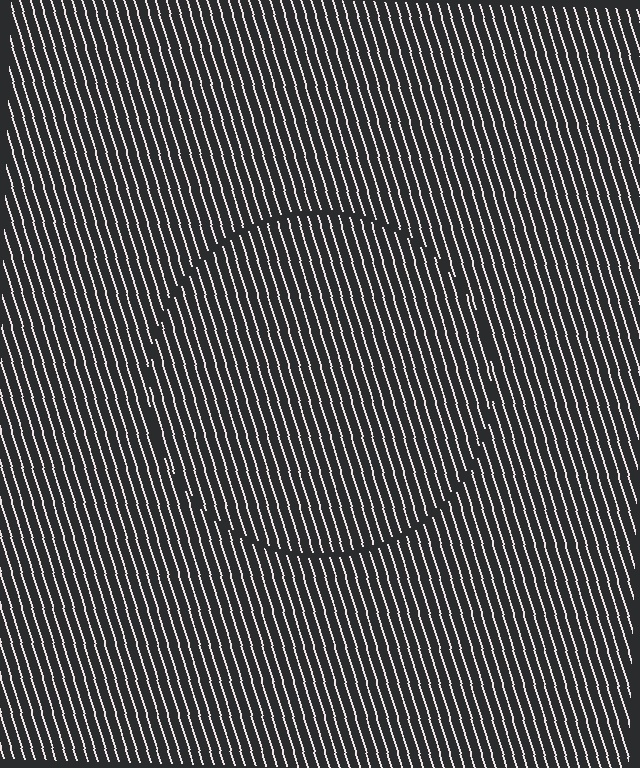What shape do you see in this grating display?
An illusory circle. The interior of the shape contains the same grating, shifted by half a period — the contour is defined by the phase discontinuity where line-ends from the inner and outer gratings abut.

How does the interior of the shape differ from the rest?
The interior of the shape contains the same grating, shifted by half a period — the contour is defined by the phase discontinuity where line-ends from the inner and outer gratings abut.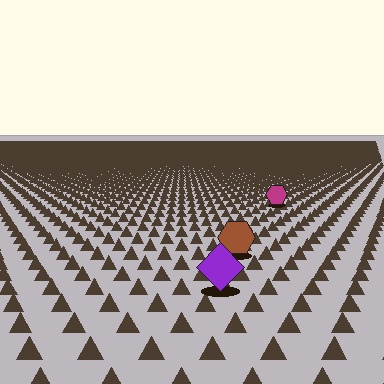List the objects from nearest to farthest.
From nearest to farthest: the purple diamond, the brown hexagon, the magenta hexagon.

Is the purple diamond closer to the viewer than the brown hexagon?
Yes. The purple diamond is closer — you can tell from the texture gradient: the ground texture is coarser near it.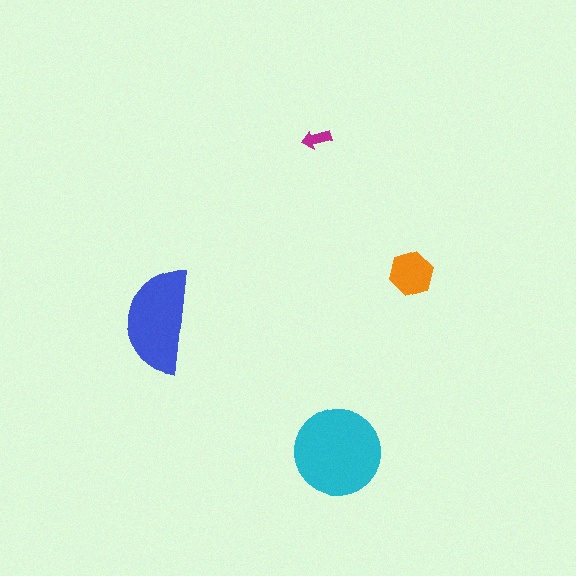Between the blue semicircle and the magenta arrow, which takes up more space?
The blue semicircle.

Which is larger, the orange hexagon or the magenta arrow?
The orange hexagon.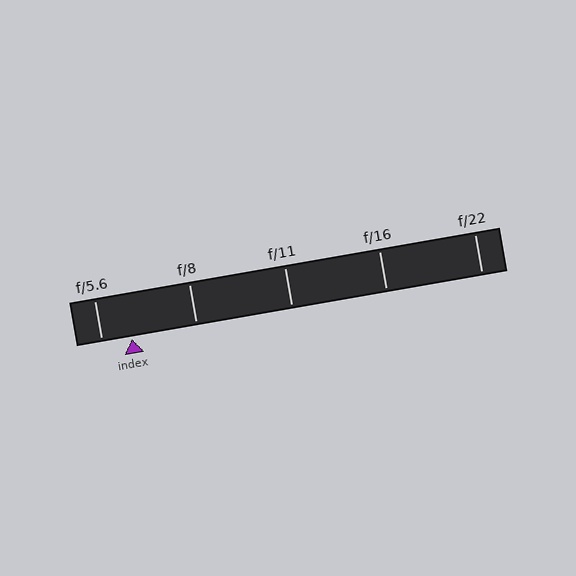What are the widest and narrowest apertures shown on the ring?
The widest aperture shown is f/5.6 and the narrowest is f/22.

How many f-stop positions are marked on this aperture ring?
There are 5 f-stop positions marked.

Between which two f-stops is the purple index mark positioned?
The index mark is between f/5.6 and f/8.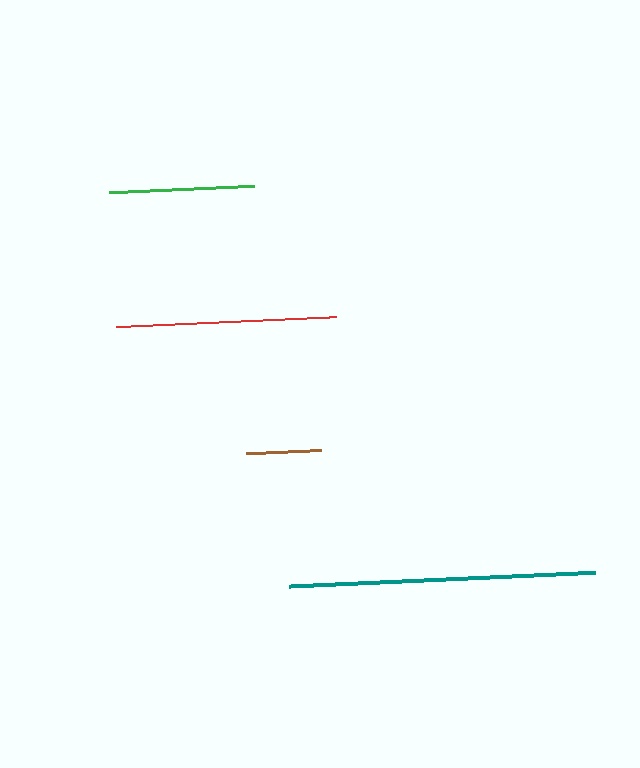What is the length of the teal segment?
The teal segment is approximately 305 pixels long.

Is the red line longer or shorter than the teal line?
The teal line is longer than the red line.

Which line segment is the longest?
The teal line is the longest at approximately 305 pixels.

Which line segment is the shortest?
The brown line is the shortest at approximately 76 pixels.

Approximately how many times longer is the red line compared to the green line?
The red line is approximately 1.5 times the length of the green line.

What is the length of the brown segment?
The brown segment is approximately 76 pixels long.